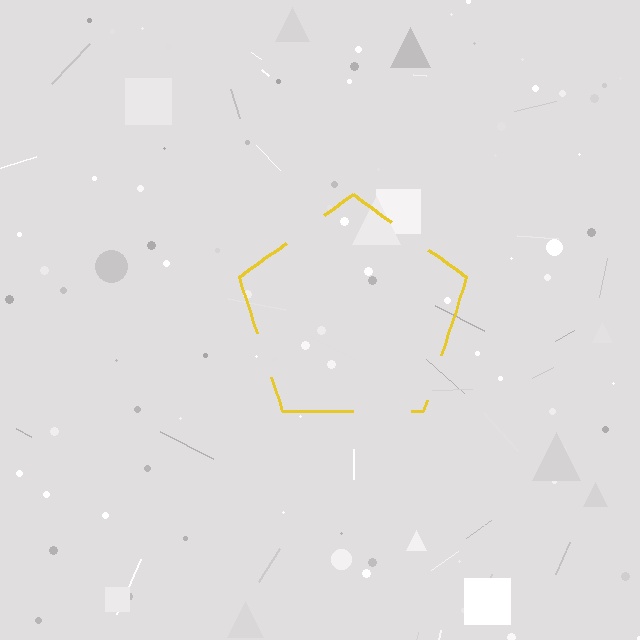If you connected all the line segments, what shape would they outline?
They would outline a pentagon.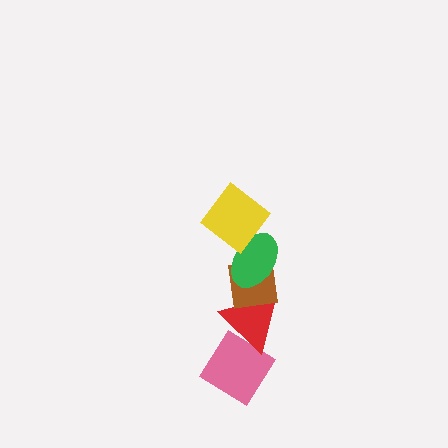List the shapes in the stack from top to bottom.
From top to bottom: the yellow diamond, the green ellipse, the brown square, the red triangle, the pink diamond.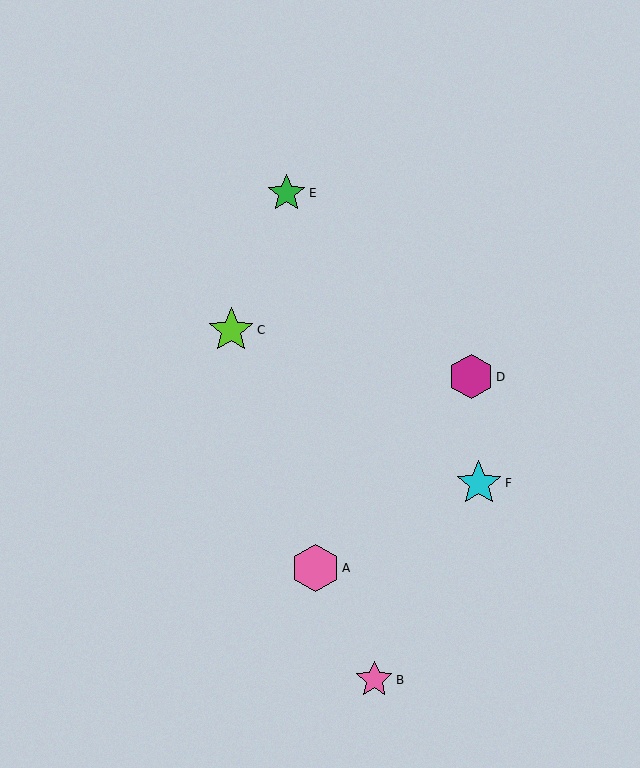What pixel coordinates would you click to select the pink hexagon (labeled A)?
Click at (315, 568) to select the pink hexagon A.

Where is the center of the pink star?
The center of the pink star is at (374, 680).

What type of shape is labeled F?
Shape F is a cyan star.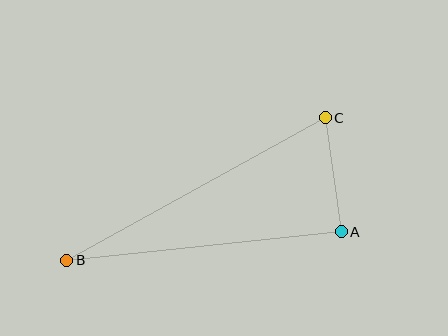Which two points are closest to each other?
Points A and C are closest to each other.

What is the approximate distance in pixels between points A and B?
The distance between A and B is approximately 276 pixels.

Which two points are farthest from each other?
Points B and C are farthest from each other.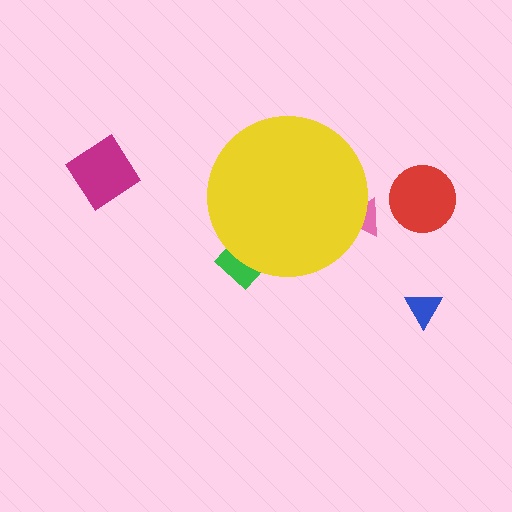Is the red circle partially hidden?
No, the red circle is fully visible.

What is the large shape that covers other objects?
A yellow circle.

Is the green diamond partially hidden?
Yes, the green diamond is partially hidden behind the yellow circle.